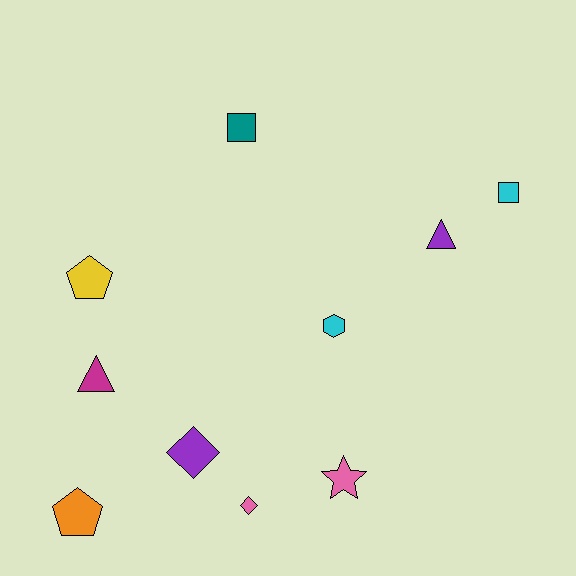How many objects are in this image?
There are 10 objects.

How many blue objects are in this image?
There are no blue objects.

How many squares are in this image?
There are 2 squares.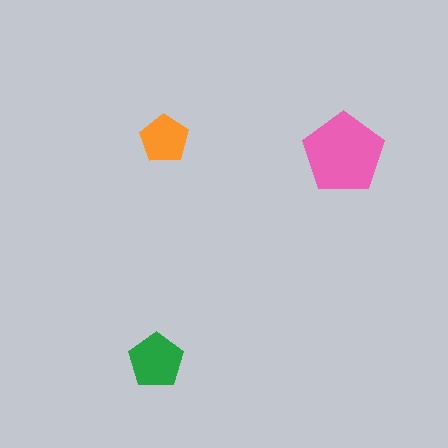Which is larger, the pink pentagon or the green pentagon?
The pink one.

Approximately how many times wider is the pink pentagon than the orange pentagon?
About 1.5 times wider.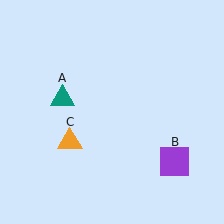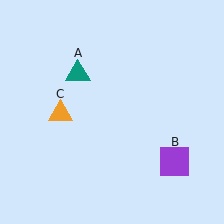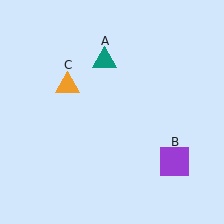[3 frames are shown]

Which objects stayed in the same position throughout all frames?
Purple square (object B) remained stationary.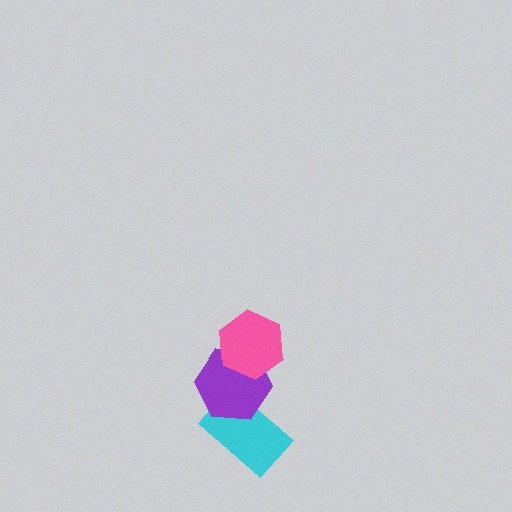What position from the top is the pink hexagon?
The pink hexagon is 1st from the top.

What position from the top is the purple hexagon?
The purple hexagon is 2nd from the top.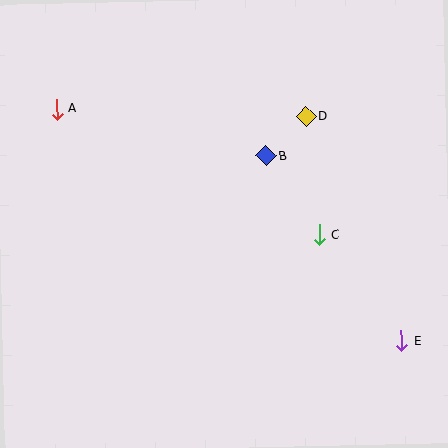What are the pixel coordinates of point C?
Point C is at (320, 235).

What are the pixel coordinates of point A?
Point A is at (57, 109).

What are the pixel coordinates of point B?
Point B is at (266, 156).